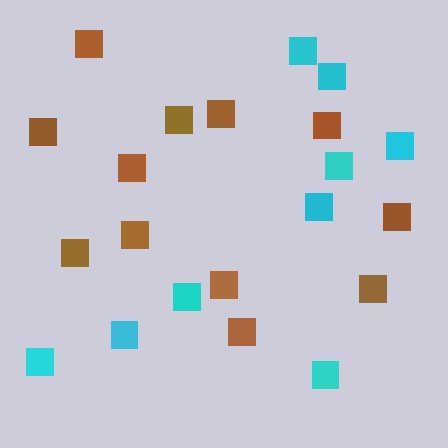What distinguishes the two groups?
There are 2 groups: one group of brown squares (12) and one group of cyan squares (9).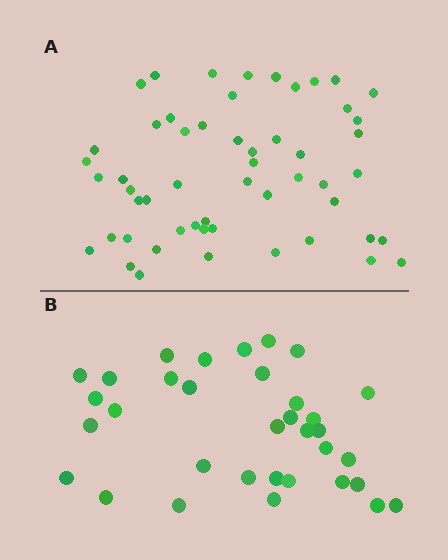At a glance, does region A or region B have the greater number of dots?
Region A (the top region) has more dots.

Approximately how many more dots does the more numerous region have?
Region A has approximately 20 more dots than region B.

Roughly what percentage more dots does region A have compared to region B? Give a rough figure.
About 60% more.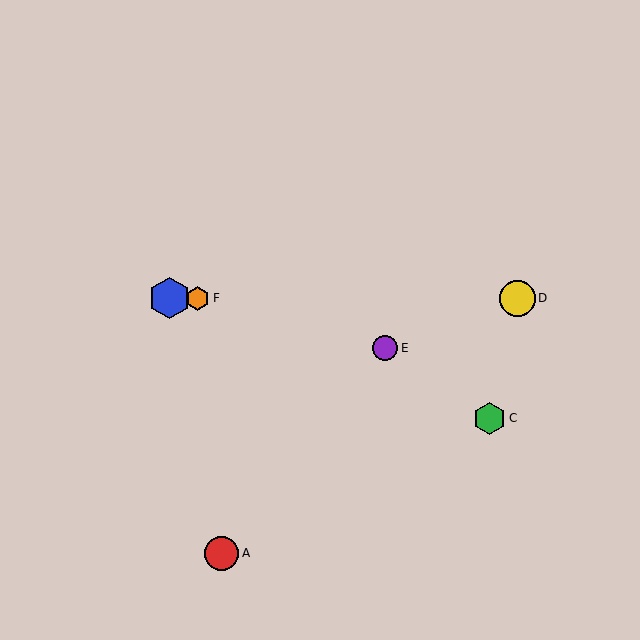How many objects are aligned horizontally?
3 objects (B, D, F) are aligned horizontally.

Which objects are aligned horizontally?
Objects B, D, F are aligned horizontally.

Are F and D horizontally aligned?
Yes, both are at y≈298.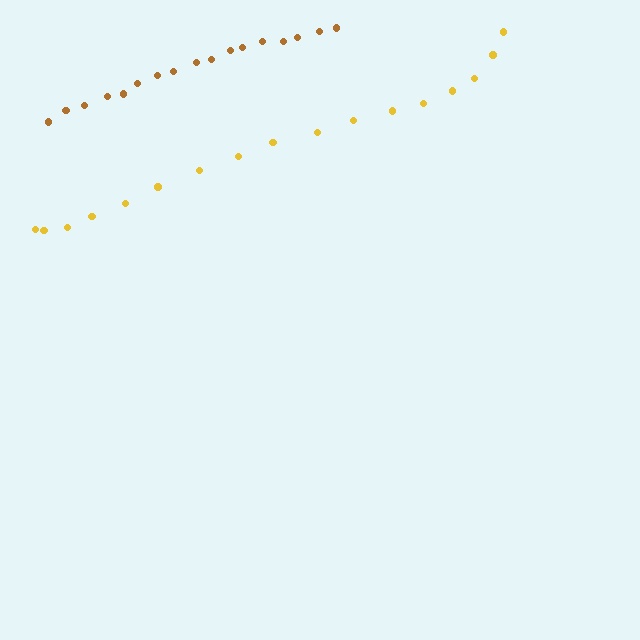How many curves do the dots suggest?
There are 2 distinct paths.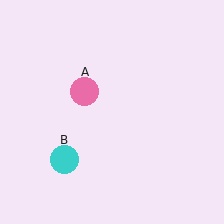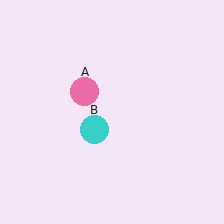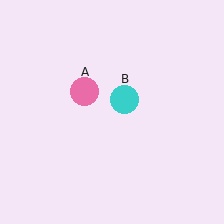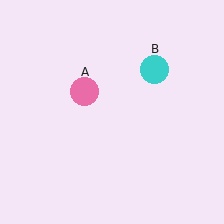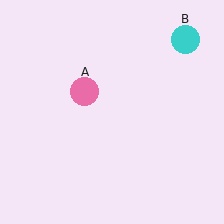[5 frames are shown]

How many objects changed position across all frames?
1 object changed position: cyan circle (object B).